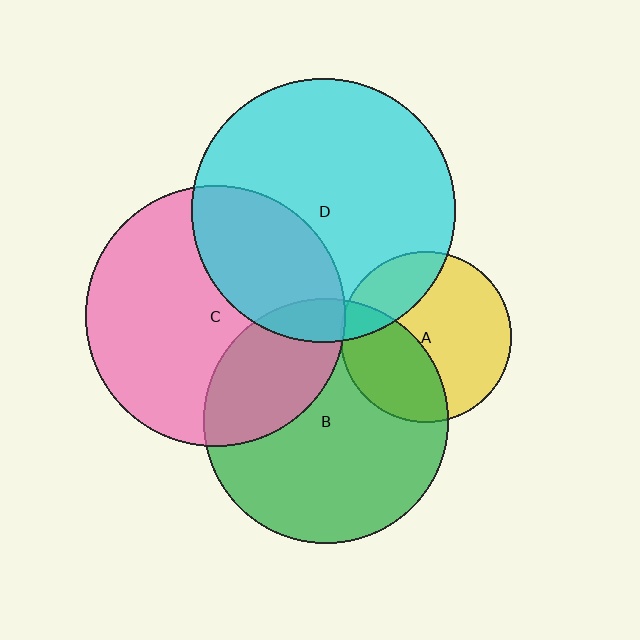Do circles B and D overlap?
Yes.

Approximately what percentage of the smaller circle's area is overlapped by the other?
Approximately 10%.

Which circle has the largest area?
Circle D (cyan).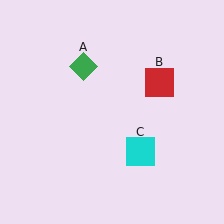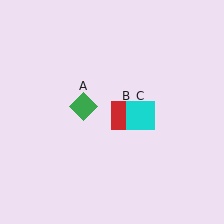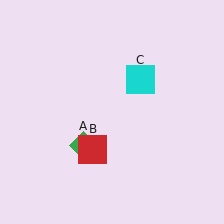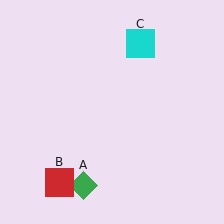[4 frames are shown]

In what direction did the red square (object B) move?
The red square (object B) moved down and to the left.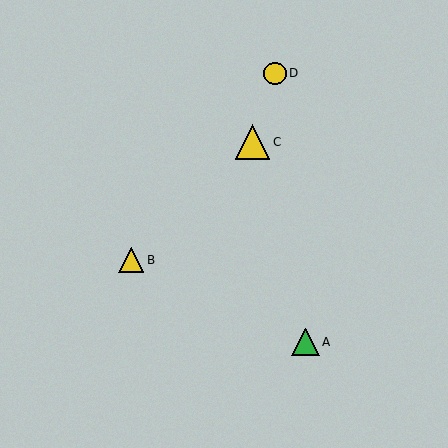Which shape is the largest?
The yellow triangle (labeled C) is the largest.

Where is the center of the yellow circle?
The center of the yellow circle is at (275, 73).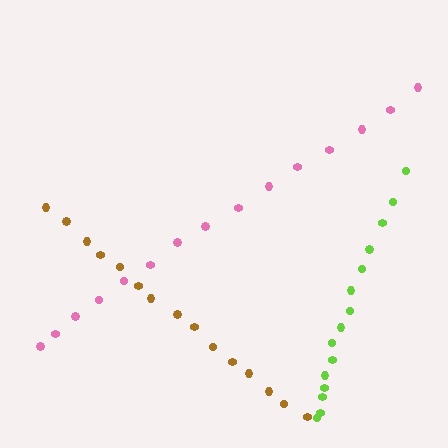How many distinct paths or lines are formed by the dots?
There are 3 distinct paths.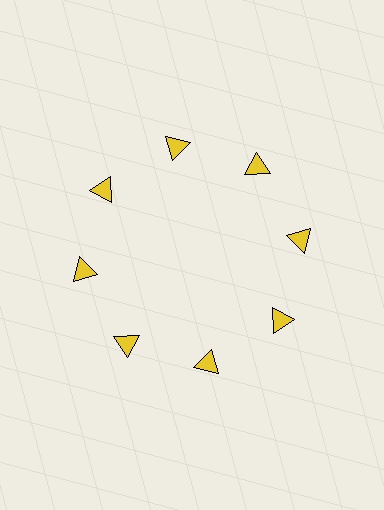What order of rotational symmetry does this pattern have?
This pattern has 8-fold rotational symmetry.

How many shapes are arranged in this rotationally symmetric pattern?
There are 8 shapes, arranged in 8 groups of 1.